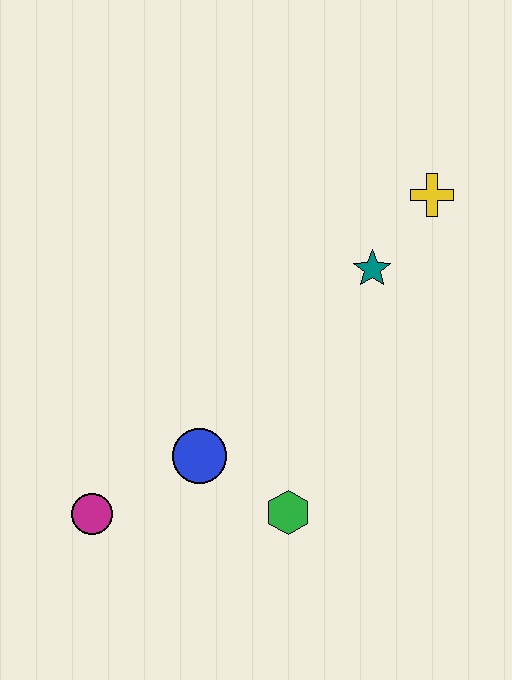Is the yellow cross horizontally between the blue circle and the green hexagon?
No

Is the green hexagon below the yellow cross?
Yes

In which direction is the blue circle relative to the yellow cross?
The blue circle is below the yellow cross.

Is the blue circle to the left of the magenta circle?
No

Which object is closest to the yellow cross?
The teal star is closest to the yellow cross.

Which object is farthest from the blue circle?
The yellow cross is farthest from the blue circle.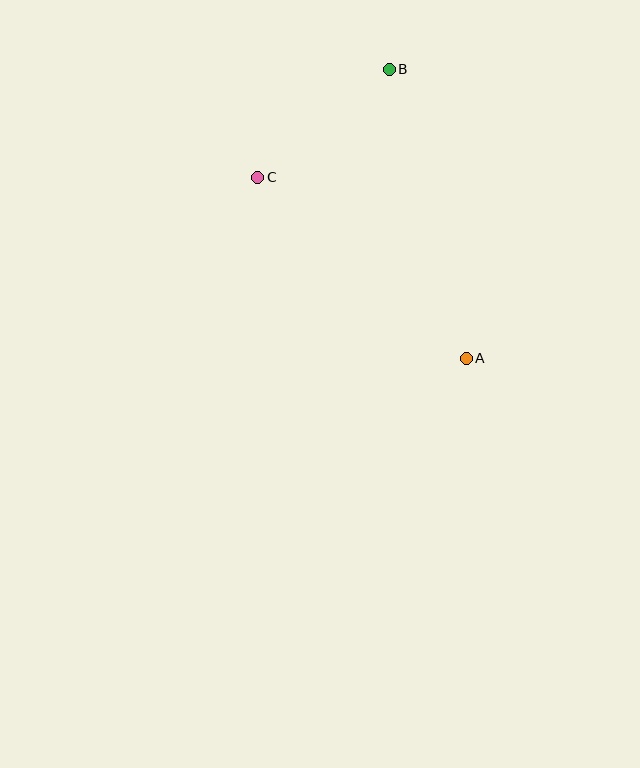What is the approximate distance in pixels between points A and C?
The distance between A and C is approximately 277 pixels.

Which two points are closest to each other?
Points B and C are closest to each other.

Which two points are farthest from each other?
Points A and B are farthest from each other.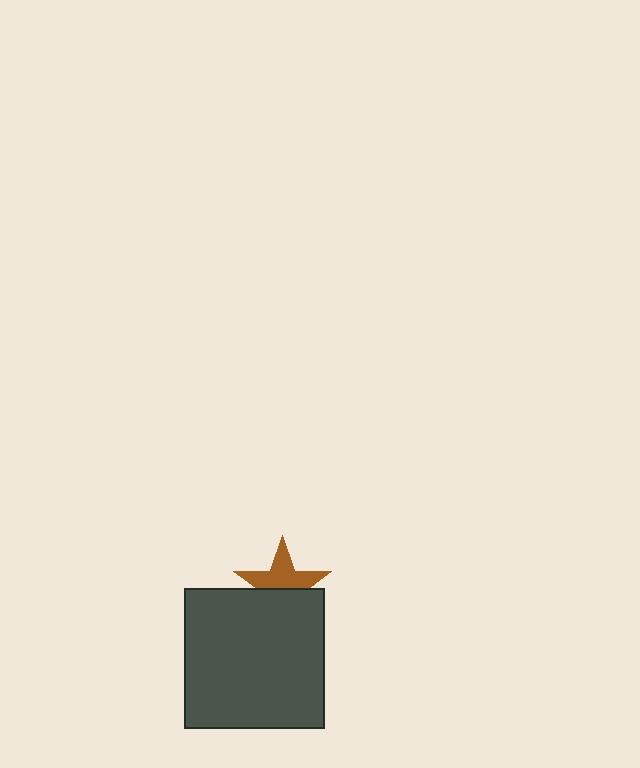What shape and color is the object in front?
The object in front is a dark gray square.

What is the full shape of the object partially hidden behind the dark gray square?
The partially hidden object is a brown star.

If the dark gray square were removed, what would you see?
You would see the complete brown star.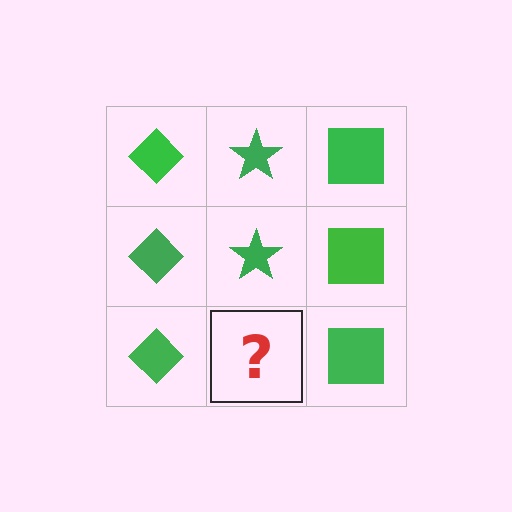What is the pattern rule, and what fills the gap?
The rule is that each column has a consistent shape. The gap should be filled with a green star.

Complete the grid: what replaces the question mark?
The question mark should be replaced with a green star.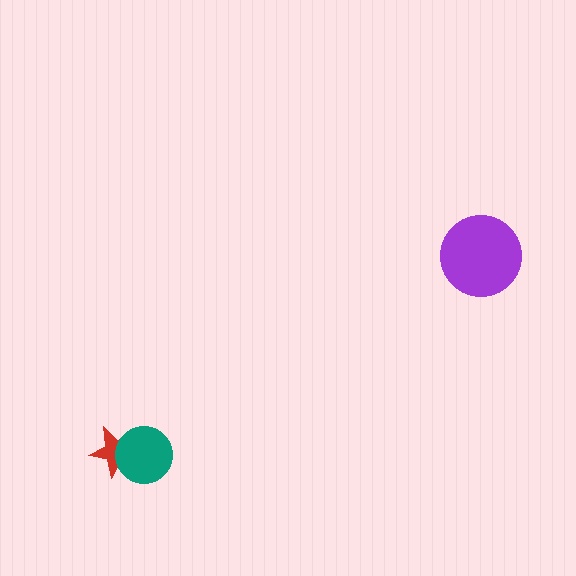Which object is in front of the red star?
The teal circle is in front of the red star.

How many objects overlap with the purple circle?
0 objects overlap with the purple circle.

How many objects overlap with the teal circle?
1 object overlaps with the teal circle.